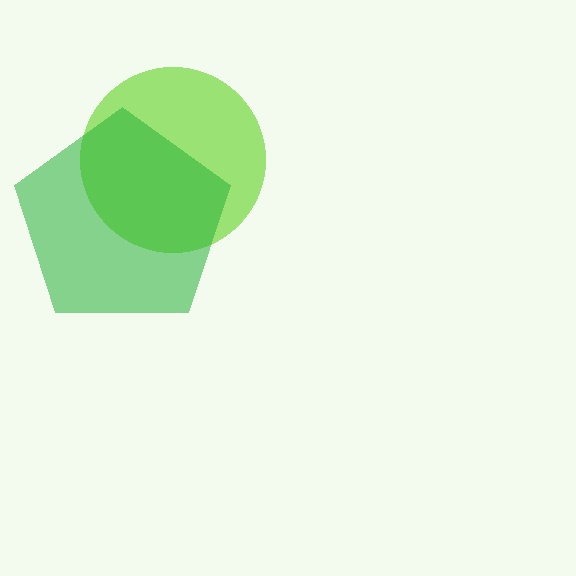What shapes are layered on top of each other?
The layered shapes are: a lime circle, a green pentagon.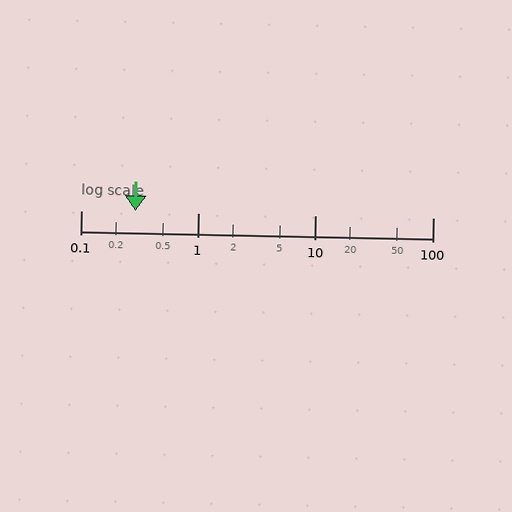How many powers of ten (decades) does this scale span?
The scale spans 3 decades, from 0.1 to 100.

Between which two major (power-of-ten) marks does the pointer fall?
The pointer is between 0.1 and 1.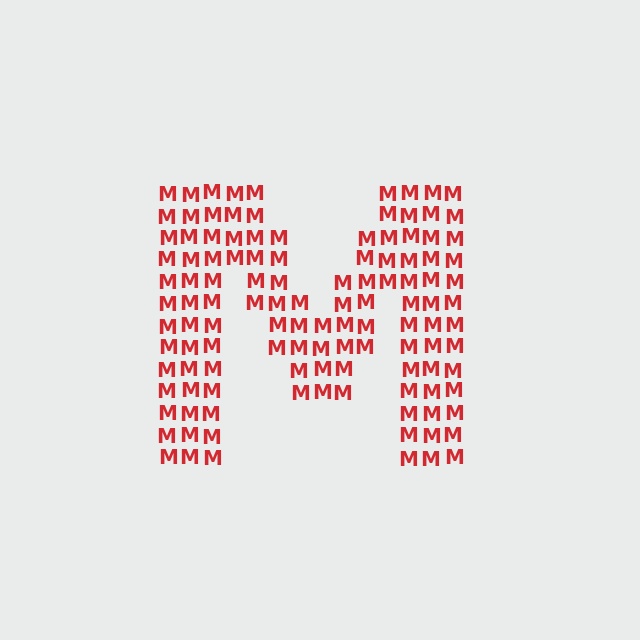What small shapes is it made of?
It is made of small letter M's.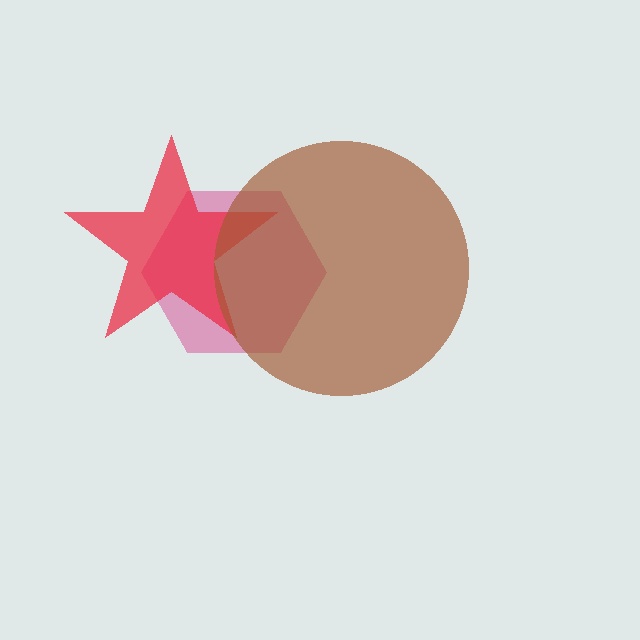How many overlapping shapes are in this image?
There are 3 overlapping shapes in the image.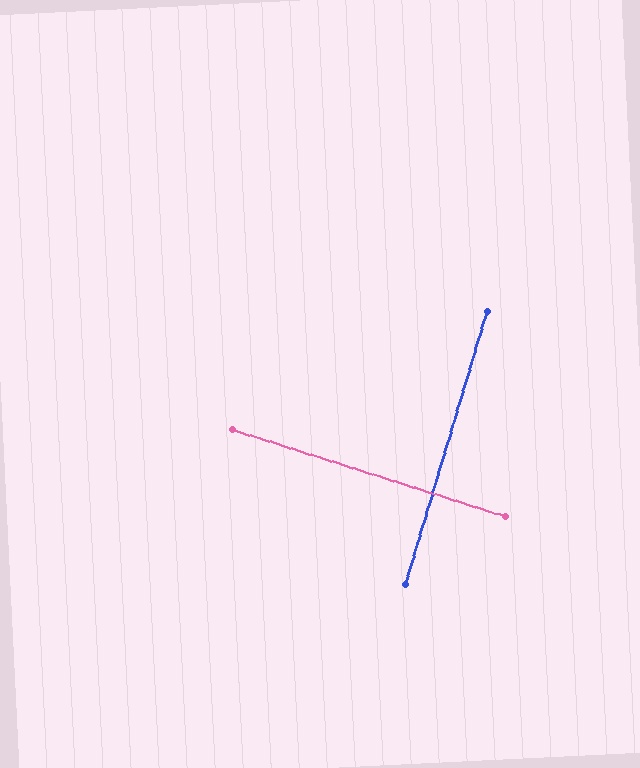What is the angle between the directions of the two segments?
Approximately 89 degrees.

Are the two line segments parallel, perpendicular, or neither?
Perpendicular — they meet at approximately 89°.